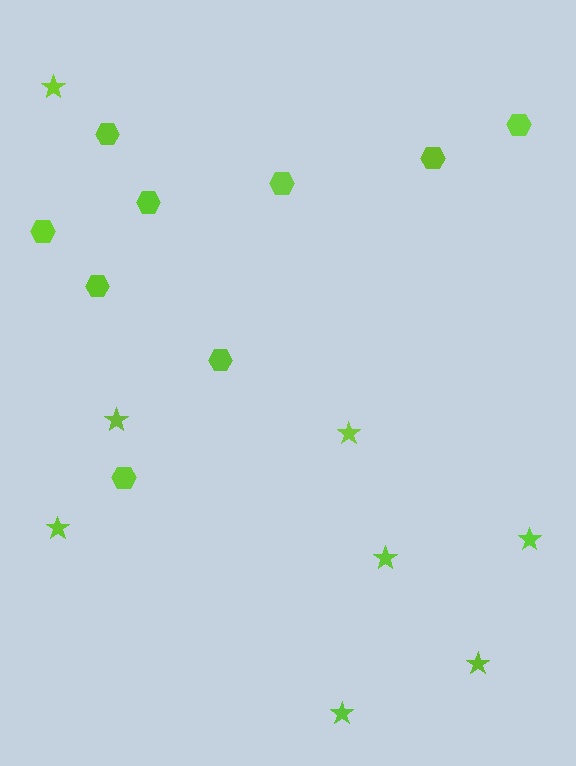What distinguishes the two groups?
There are 2 groups: one group of stars (8) and one group of hexagons (9).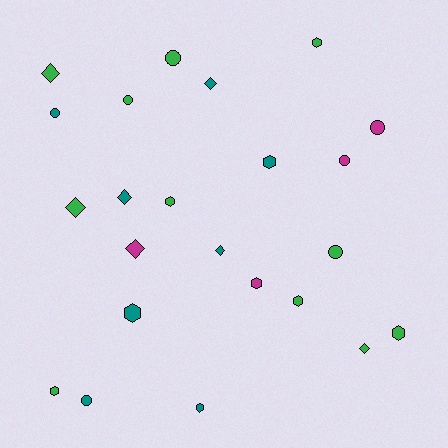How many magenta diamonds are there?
There is 1 magenta diamond.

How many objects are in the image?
There are 23 objects.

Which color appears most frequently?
Green, with 11 objects.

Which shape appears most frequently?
Hexagon, with 9 objects.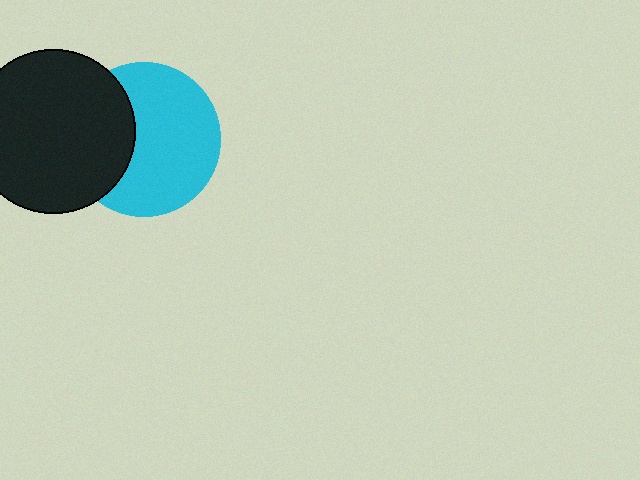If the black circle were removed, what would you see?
You would see the complete cyan circle.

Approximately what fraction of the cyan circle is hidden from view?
Roughly 34% of the cyan circle is hidden behind the black circle.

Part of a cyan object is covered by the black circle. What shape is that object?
It is a circle.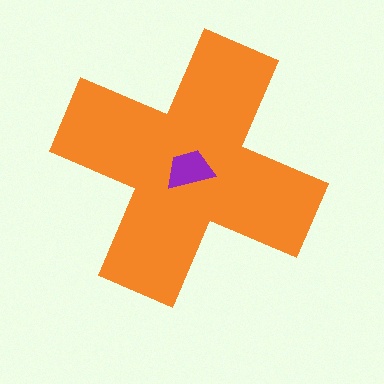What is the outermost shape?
The orange cross.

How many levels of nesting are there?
2.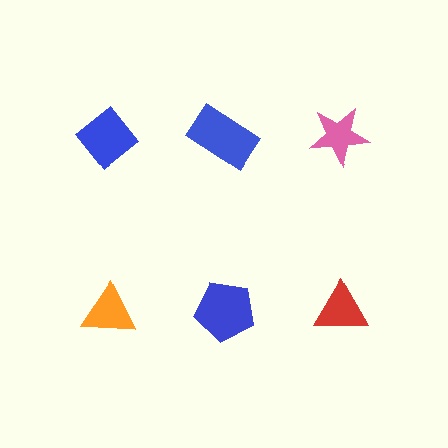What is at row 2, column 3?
A red triangle.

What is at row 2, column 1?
An orange triangle.